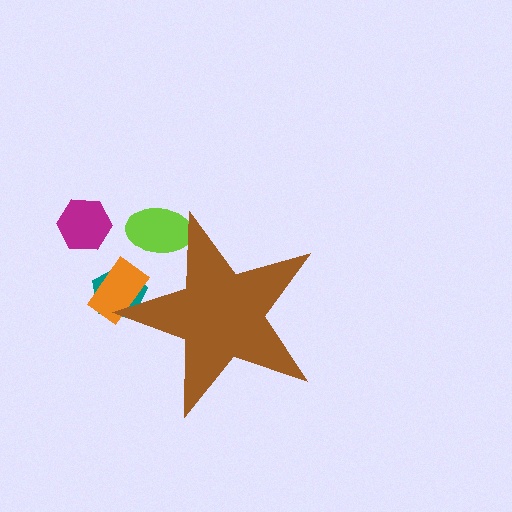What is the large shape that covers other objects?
A brown star.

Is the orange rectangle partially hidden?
Yes, the orange rectangle is partially hidden behind the brown star.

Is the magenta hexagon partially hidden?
No, the magenta hexagon is fully visible.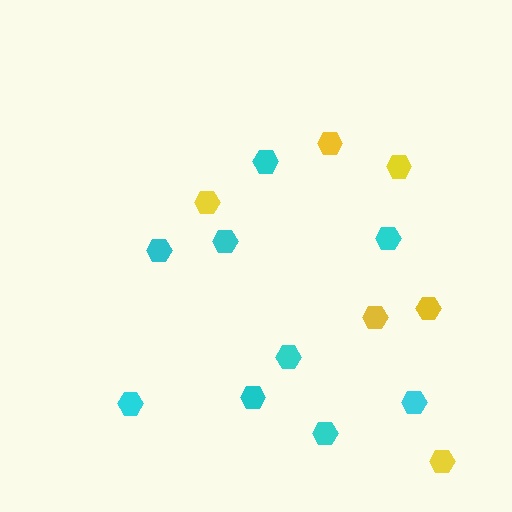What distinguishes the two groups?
There are 2 groups: one group of cyan hexagons (9) and one group of yellow hexagons (6).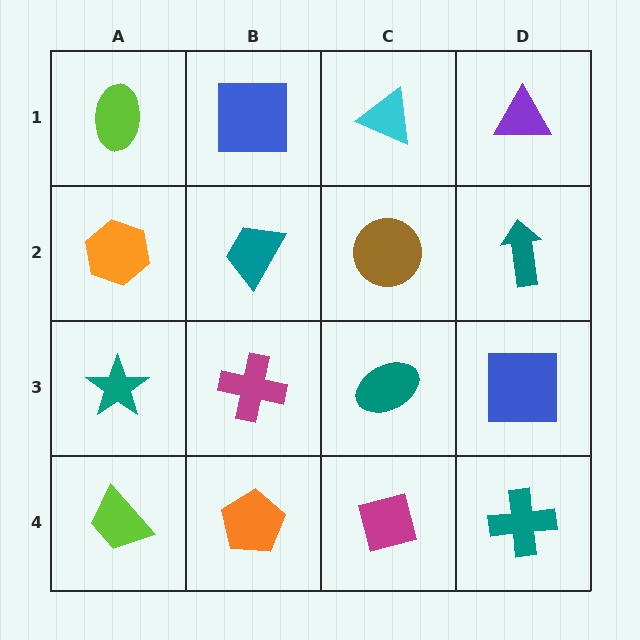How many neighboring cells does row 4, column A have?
2.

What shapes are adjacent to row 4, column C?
A teal ellipse (row 3, column C), an orange pentagon (row 4, column B), a teal cross (row 4, column D).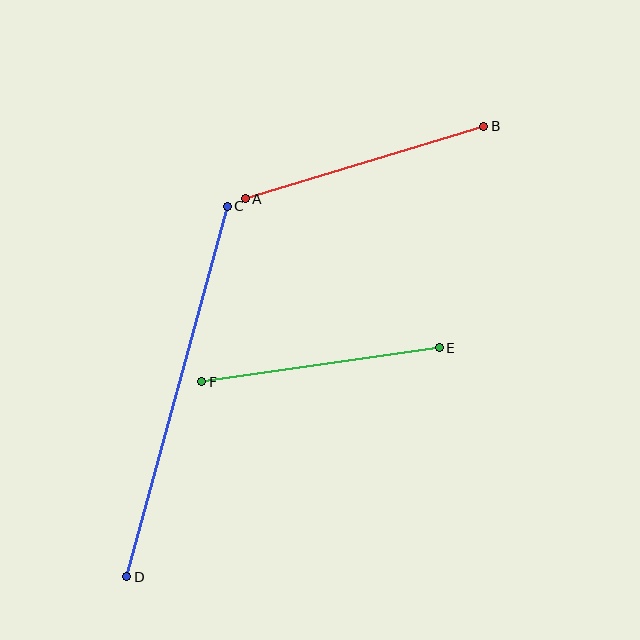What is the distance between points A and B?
The distance is approximately 249 pixels.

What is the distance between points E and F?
The distance is approximately 240 pixels.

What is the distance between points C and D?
The distance is approximately 384 pixels.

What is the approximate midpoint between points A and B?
The midpoint is at approximately (364, 163) pixels.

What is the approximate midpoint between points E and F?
The midpoint is at approximately (321, 365) pixels.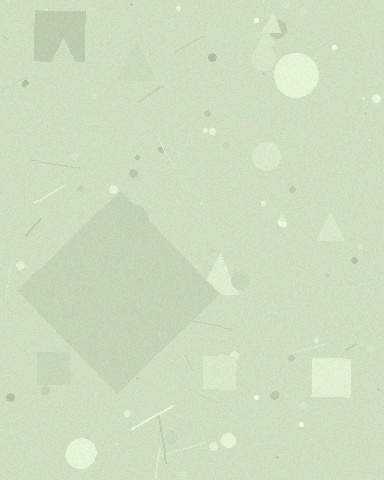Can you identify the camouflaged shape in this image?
The camouflaged shape is a diamond.